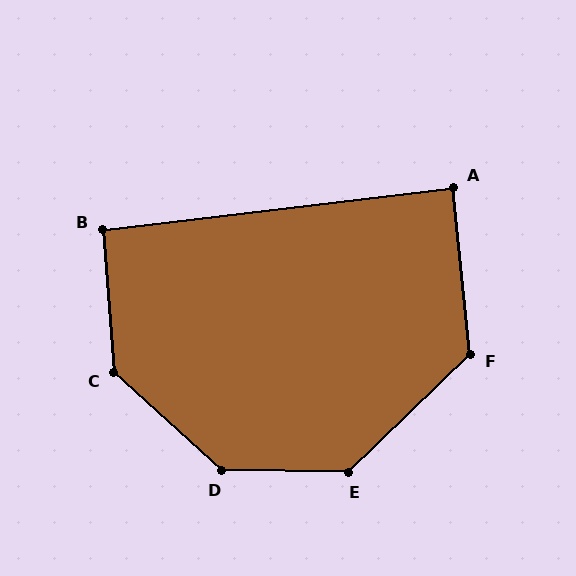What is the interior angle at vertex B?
Approximately 93 degrees (approximately right).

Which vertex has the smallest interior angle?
A, at approximately 89 degrees.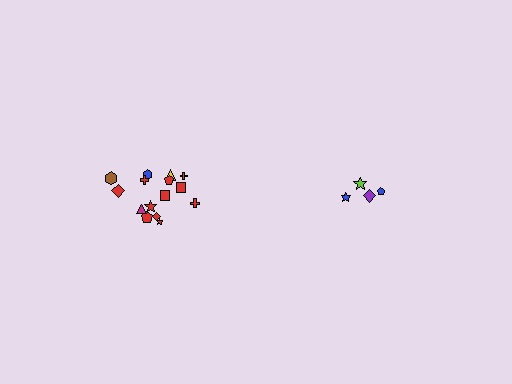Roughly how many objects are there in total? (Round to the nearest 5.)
Roughly 20 objects in total.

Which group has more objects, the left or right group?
The left group.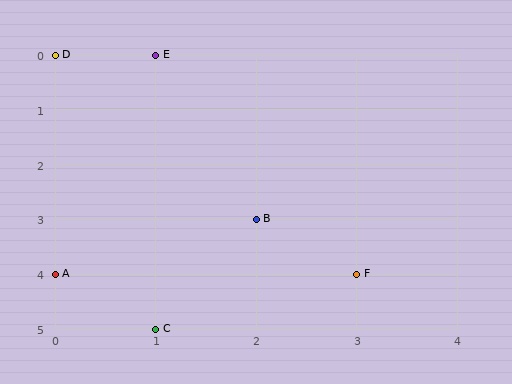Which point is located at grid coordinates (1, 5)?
Point C is at (1, 5).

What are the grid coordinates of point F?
Point F is at grid coordinates (3, 4).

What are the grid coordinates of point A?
Point A is at grid coordinates (0, 4).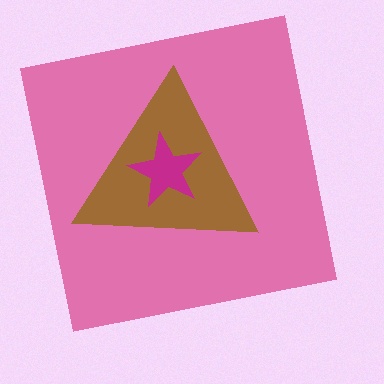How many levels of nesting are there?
3.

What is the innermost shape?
The magenta star.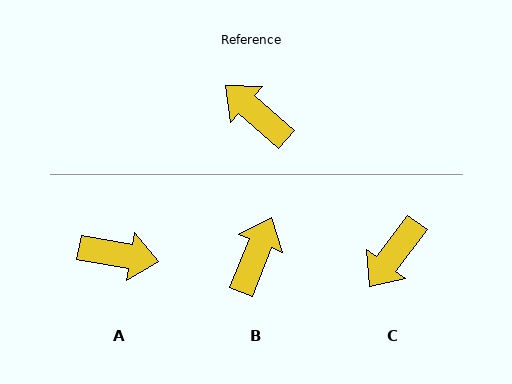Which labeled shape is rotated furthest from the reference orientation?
A, about 149 degrees away.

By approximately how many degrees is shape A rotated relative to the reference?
Approximately 149 degrees clockwise.